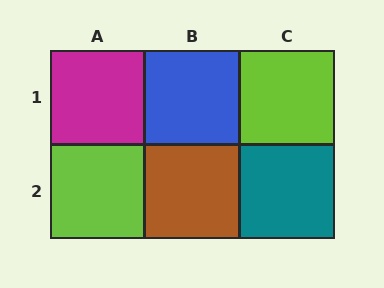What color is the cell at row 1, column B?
Blue.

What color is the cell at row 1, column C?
Lime.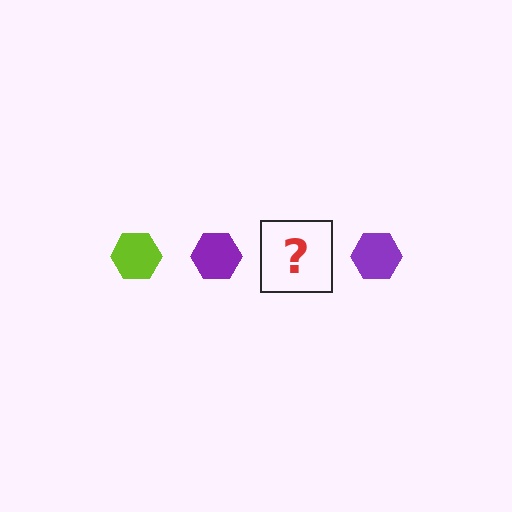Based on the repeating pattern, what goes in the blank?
The blank should be a lime hexagon.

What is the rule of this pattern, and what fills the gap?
The rule is that the pattern cycles through lime, purple hexagons. The gap should be filled with a lime hexagon.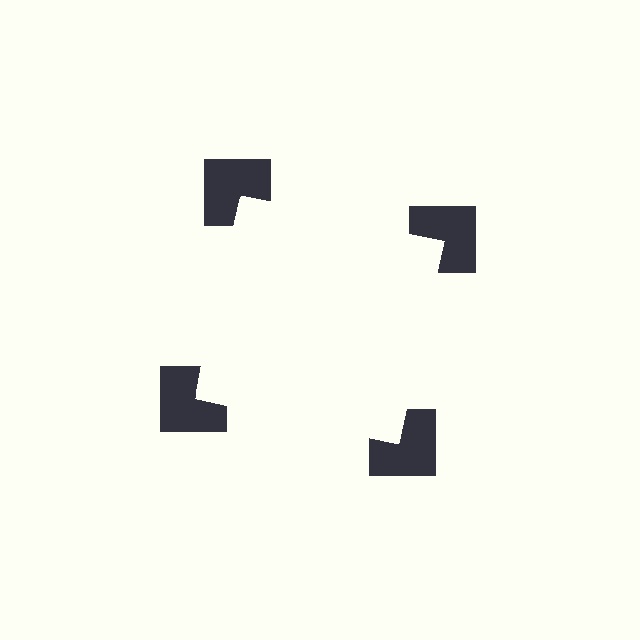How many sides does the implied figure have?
4 sides.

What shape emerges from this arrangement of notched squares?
An illusory square — its edges are inferred from the aligned wedge cuts in the notched squares, not physically drawn.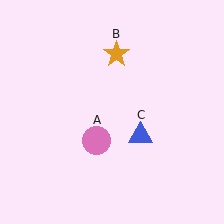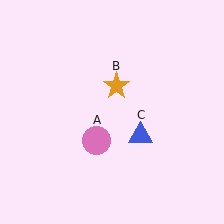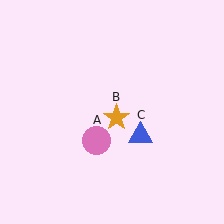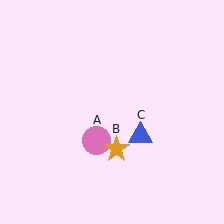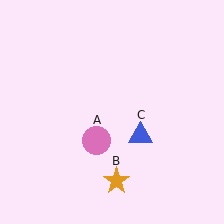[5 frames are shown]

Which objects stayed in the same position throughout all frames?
Pink circle (object A) and blue triangle (object C) remained stationary.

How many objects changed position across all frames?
1 object changed position: orange star (object B).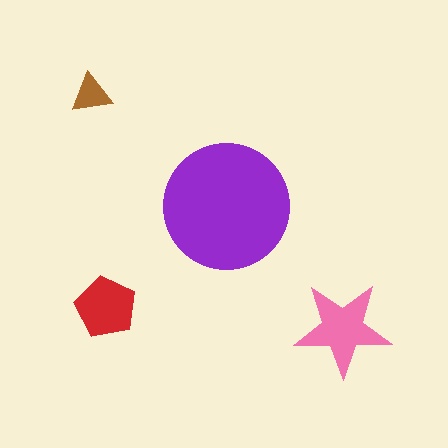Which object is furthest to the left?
The brown triangle is leftmost.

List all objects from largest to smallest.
The purple circle, the pink star, the red pentagon, the brown triangle.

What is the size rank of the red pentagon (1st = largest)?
3rd.